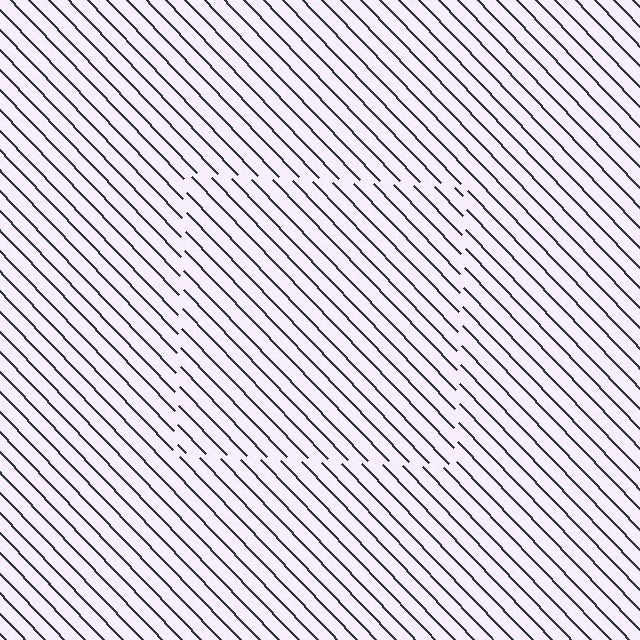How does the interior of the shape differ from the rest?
The interior of the shape contains the same grating, shifted by half a period — the contour is defined by the phase discontinuity where line-ends from the inner and outer gratings abut.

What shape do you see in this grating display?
An illusory square. The interior of the shape contains the same grating, shifted by half a period — the contour is defined by the phase discontinuity where line-ends from the inner and outer gratings abut.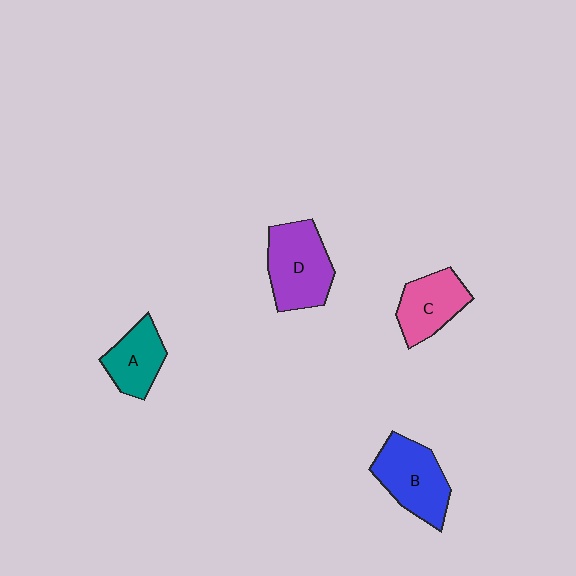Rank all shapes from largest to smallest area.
From largest to smallest: D (purple), B (blue), C (pink), A (teal).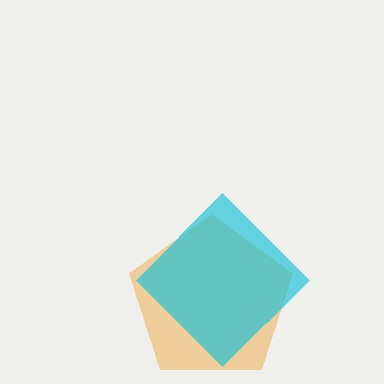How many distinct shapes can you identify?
There are 2 distinct shapes: an orange pentagon, a cyan diamond.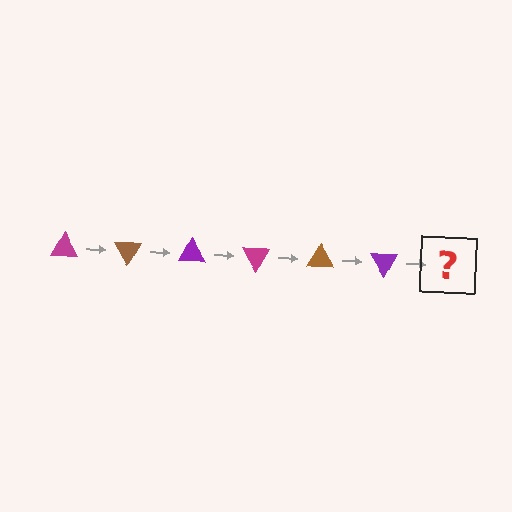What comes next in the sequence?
The next element should be a magenta triangle, rotated 360 degrees from the start.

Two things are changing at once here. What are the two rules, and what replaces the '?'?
The two rules are that it rotates 60 degrees each step and the color cycles through magenta, brown, and purple. The '?' should be a magenta triangle, rotated 360 degrees from the start.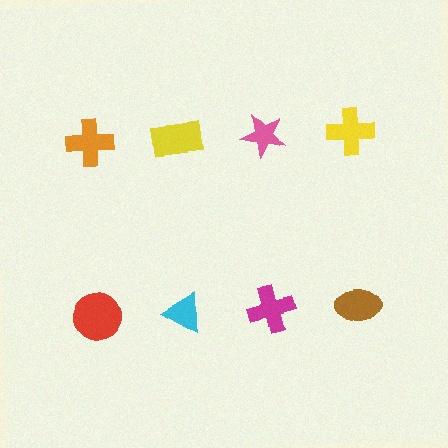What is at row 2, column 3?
A magenta cross.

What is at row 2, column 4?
A brown ellipse.